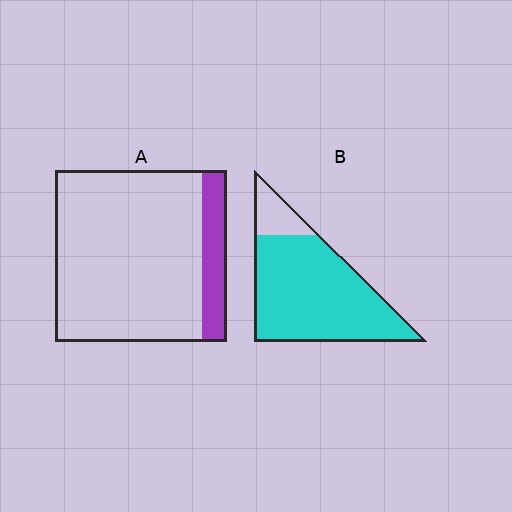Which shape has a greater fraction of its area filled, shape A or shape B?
Shape B.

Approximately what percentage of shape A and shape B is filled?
A is approximately 15% and B is approximately 85%.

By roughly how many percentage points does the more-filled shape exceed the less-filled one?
By roughly 70 percentage points (B over A).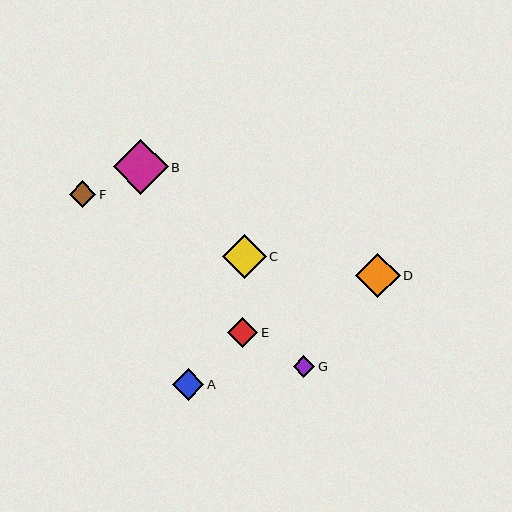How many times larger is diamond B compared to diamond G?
Diamond B is approximately 2.5 times the size of diamond G.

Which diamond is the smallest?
Diamond G is the smallest with a size of approximately 22 pixels.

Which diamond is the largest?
Diamond B is the largest with a size of approximately 55 pixels.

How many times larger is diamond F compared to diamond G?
Diamond F is approximately 1.2 times the size of diamond G.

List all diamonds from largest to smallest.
From largest to smallest: B, D, C, A, E, F, G.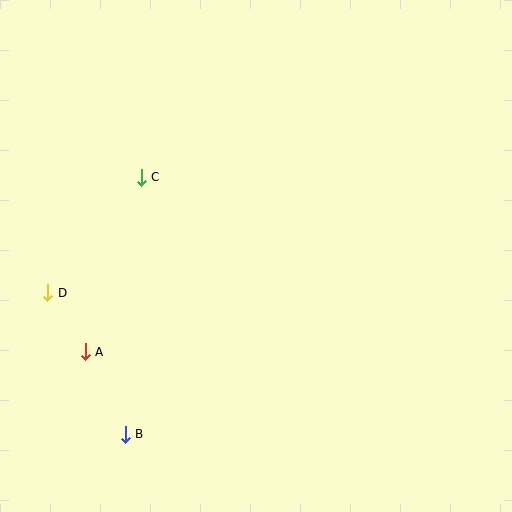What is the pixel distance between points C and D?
The distance between C and D is 149 pixels.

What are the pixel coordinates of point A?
Point A is at (85, 352).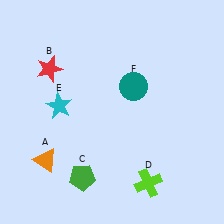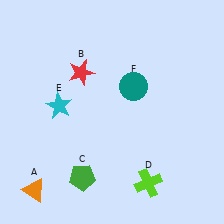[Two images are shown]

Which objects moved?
The objects that moved are: the orange triangle (A), the red star (B).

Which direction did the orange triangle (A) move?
The orange triangle (A) moved down.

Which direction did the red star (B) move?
The red star (B) moved right.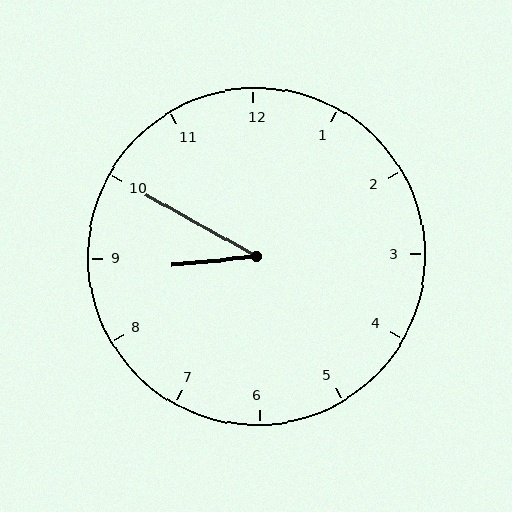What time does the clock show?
8:50.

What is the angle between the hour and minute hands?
Approximately 35 degrees.